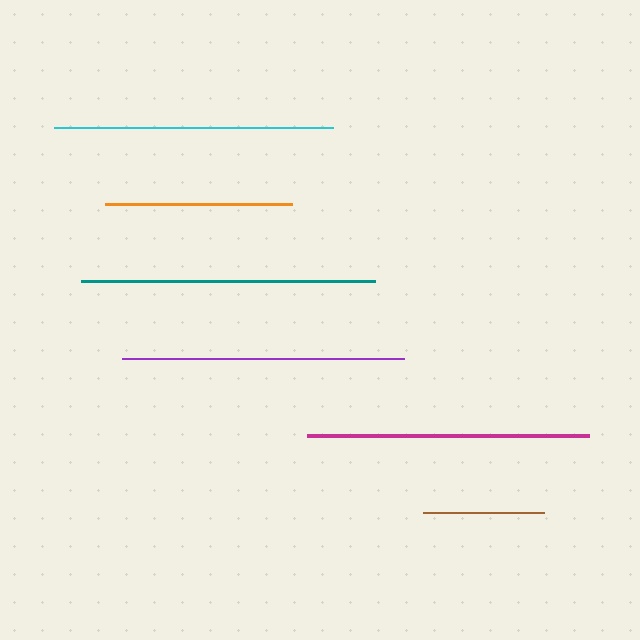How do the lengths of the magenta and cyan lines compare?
The magenta and cyan lines are approximately the same length.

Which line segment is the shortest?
The brown line is the shortest at approximately 121 pixels.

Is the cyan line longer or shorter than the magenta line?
The magenta line is longer than the cyan line.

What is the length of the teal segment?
The teal segment is approximately 294 pixels long.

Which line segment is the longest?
The teal line is the longest at approximately 294 pixels.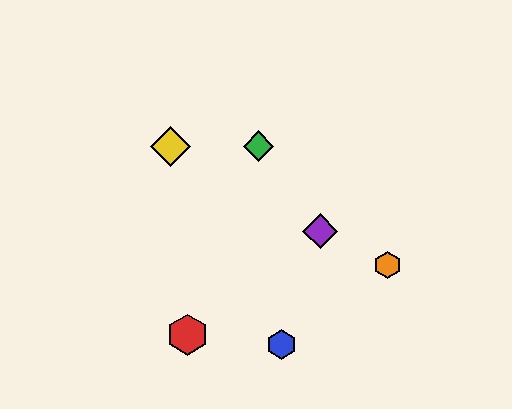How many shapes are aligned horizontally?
2 shapes (the green diamond, the yellow diamond) are aligned horizontally.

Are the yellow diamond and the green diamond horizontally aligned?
Yes, both are at y≈146.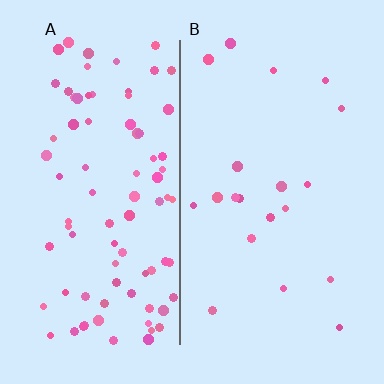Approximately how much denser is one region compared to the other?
Approximately 4.3× — region A over region B.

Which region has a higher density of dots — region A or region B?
A (the left).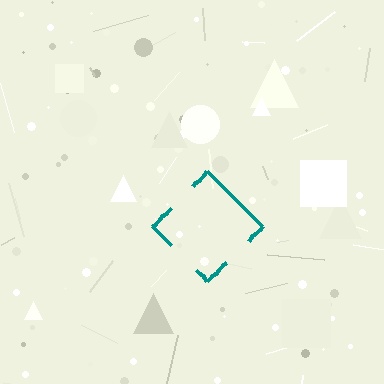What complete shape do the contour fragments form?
The contour fragments form a diamond.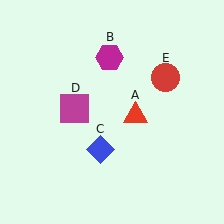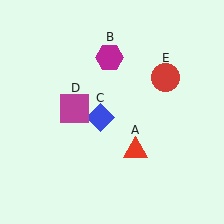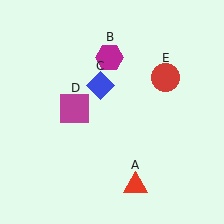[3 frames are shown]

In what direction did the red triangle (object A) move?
The red triangle (object A) moved down.